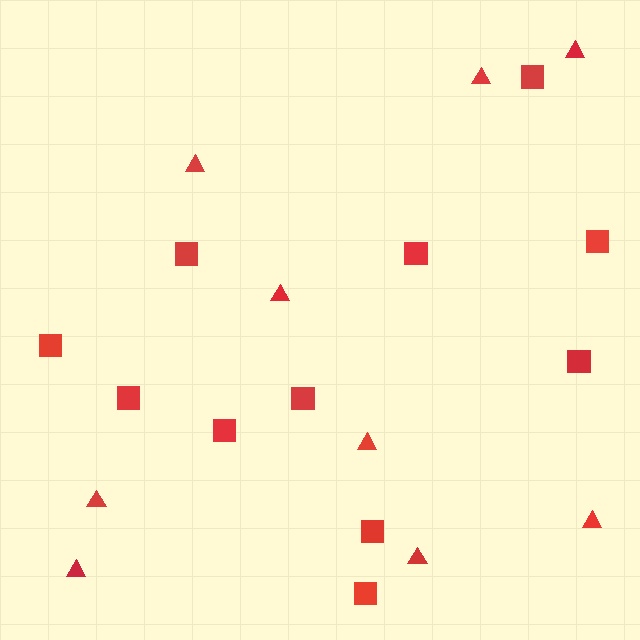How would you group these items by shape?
There are 2 groups: one group of squares (11) and one group of triangles (9).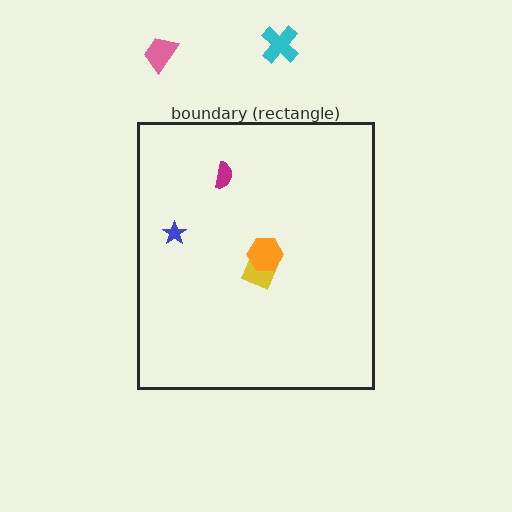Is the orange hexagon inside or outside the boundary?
Inside.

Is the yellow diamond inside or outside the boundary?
Inside.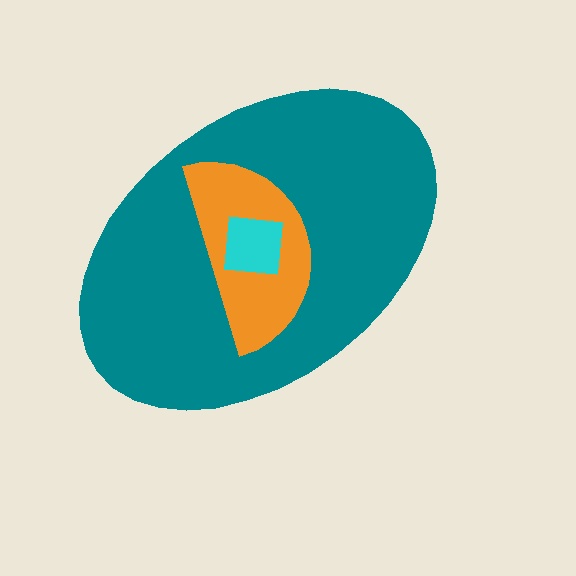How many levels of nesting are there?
3.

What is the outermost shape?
The teal ellipse.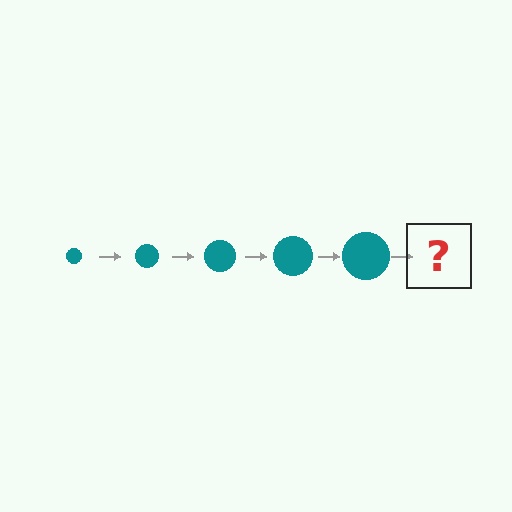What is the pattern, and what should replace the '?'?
The pattern is that the circle gets progressively larger each step. The '?' should be a teal circle, larger than the previous one.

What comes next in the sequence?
The next element should be a teal circle, larger than the previous one.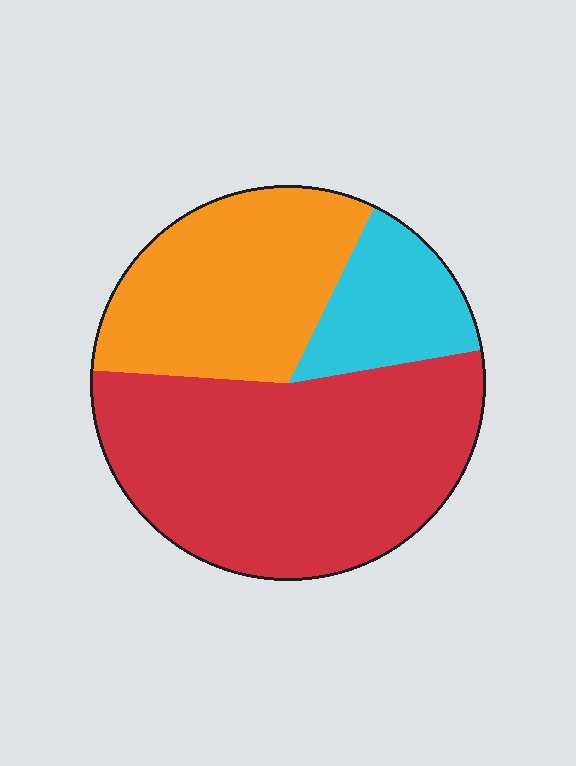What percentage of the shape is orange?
Orange takes up about one third (1/3) of the shape.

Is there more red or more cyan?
Red.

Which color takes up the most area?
Red, at roughly 55%.